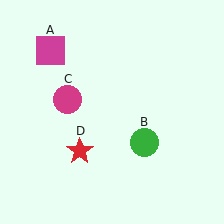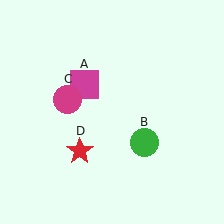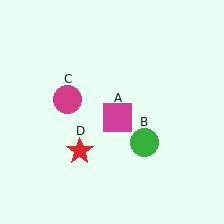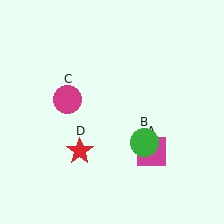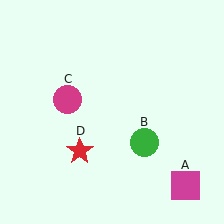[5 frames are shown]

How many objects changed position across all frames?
1 object changed position: magenta square (object A).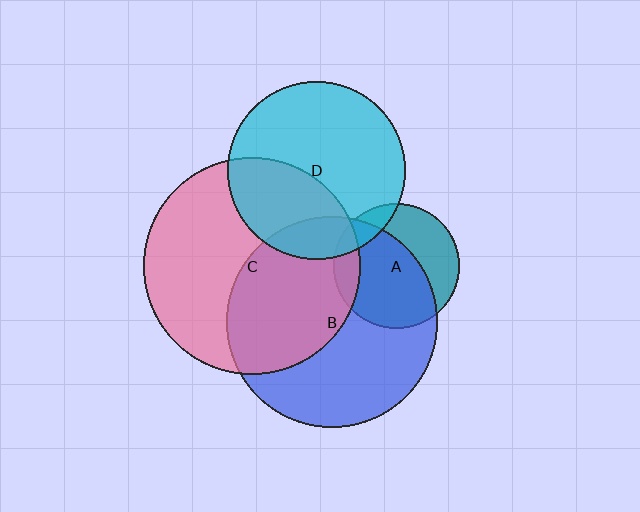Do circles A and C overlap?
Yes.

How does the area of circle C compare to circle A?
Approximately 3.0 times.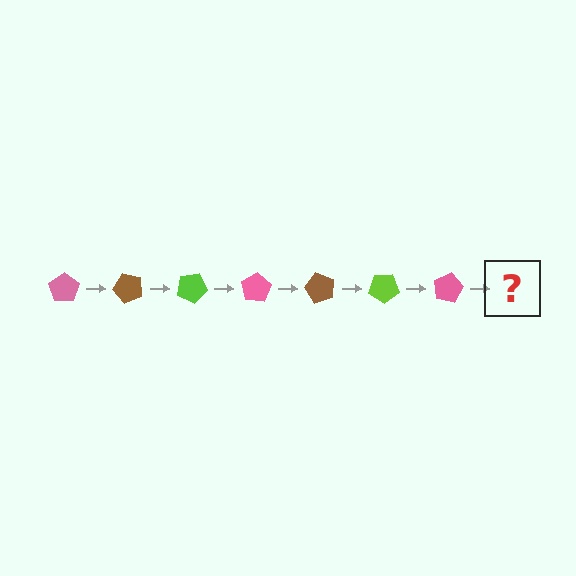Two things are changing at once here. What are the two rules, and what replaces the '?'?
The two rules are that it rotates 50 degrees each step and the color cycles through pink, brown, and lime. The '?' should be a brown pentagon, rotated 350 degrees from the start.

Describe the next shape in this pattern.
It should be a brown pentagon, rotated 350 degrees from the start.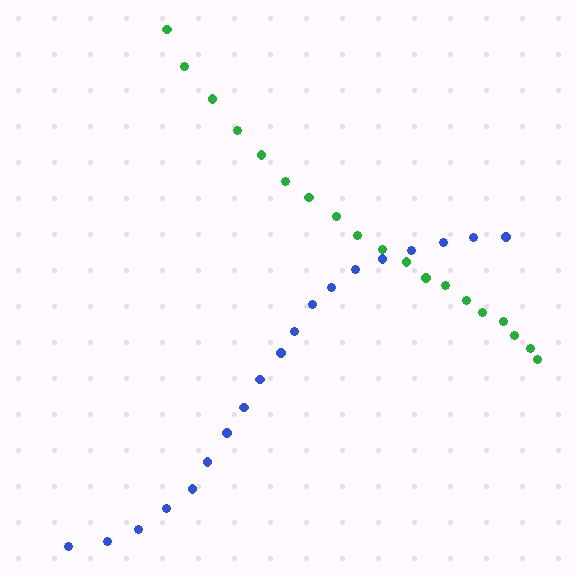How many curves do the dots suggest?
There are 2 distinct paths.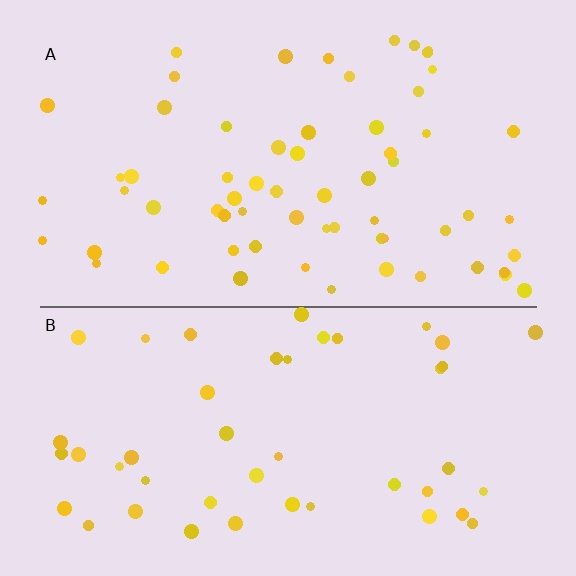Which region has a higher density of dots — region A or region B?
A (the top).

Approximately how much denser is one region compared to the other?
Approximately 1.4× — region A over region B.